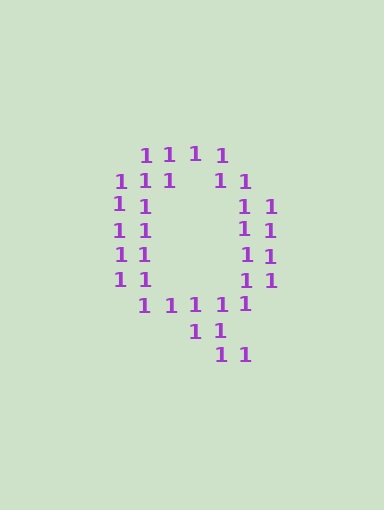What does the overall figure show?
The overall figure shows the letter Q.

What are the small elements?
The small elements are digit 1's.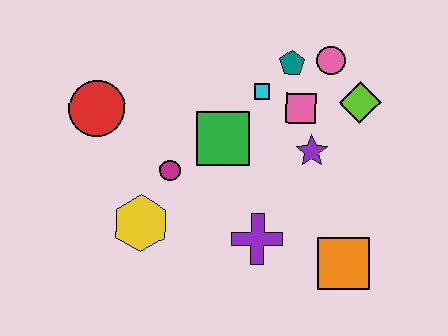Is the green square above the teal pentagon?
No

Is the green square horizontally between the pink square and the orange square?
No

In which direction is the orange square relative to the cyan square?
The orange square is below the cyan square.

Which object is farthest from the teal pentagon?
The yellow hexagon is farthest from the teal pentagon.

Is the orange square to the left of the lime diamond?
Yes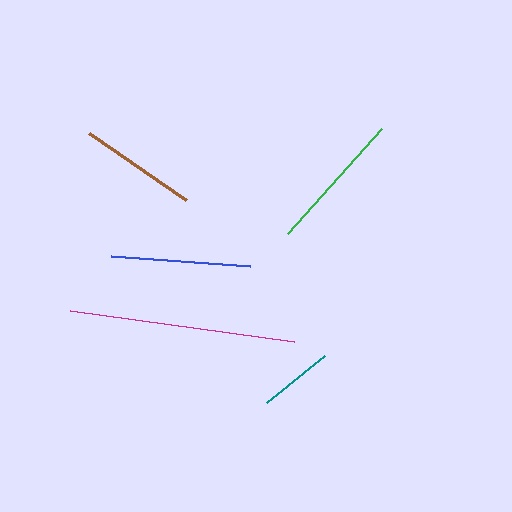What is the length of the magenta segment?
The magenta segment is approximately 225 pixels long.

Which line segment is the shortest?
The teal line is the shortest at approximately 75 pixels.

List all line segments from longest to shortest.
From longest to shortest: magenta, green, blue, brown, teal.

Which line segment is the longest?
The magenta line is the longest at approximately 225 pixels.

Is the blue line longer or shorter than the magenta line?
The magenta line is longer than the blue line.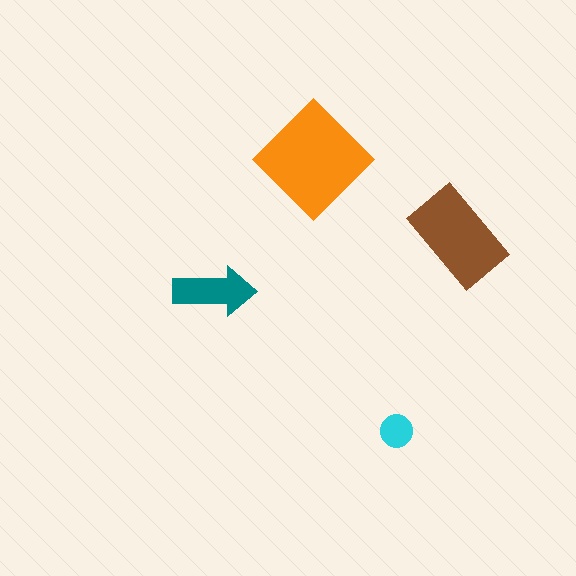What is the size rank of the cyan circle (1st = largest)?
4th.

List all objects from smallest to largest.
The cyan circle, the teal arrow, the brown rectangle, the orange diamond.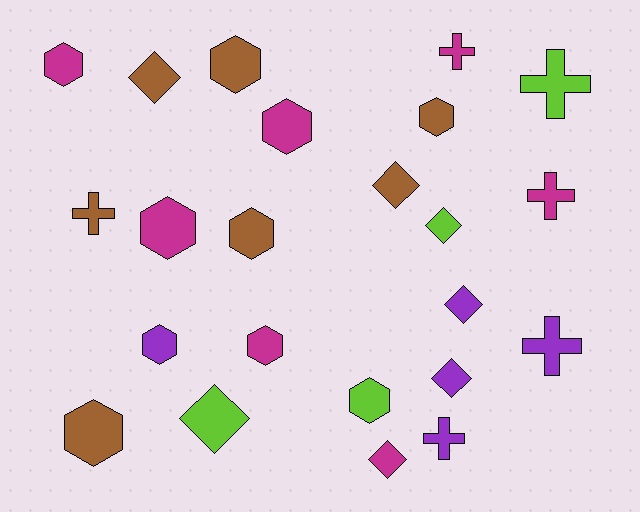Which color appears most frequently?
Brown, with 7 objects.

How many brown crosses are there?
There is 1 brown cross.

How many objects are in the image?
There are 23 objects.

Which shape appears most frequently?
Hexagon, with 10 objects.